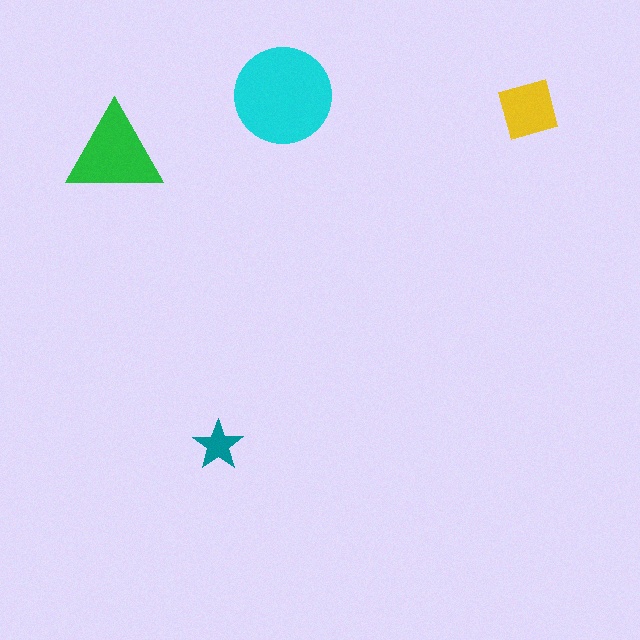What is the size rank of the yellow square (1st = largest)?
3rd.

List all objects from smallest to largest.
The teal star, the yellow square, the green triangle, the cyan circle.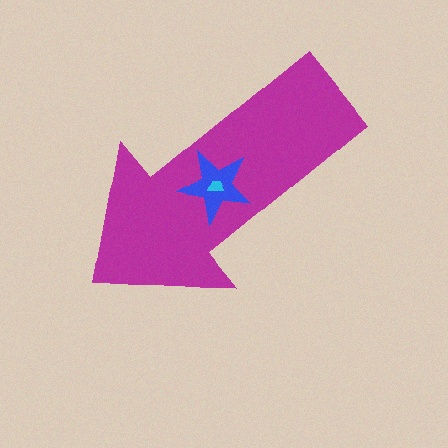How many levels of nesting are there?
3.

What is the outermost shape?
The magenta arrow.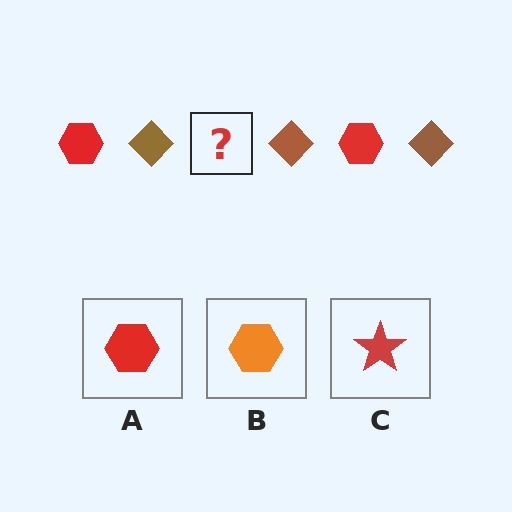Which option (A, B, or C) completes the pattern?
A.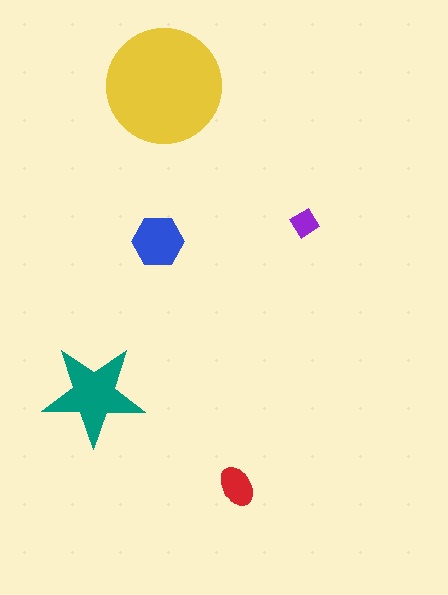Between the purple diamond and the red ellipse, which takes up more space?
The red ellipse.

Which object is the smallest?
The purple diamond.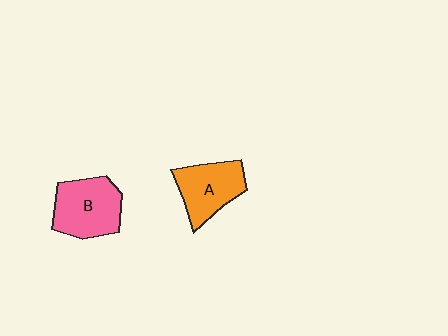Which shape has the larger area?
Shape B (pink).